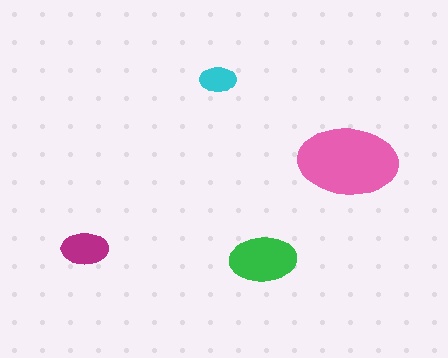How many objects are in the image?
There are 4 objects in the image.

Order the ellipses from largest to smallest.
the pink one, the green one, the magenta one, the cyan one.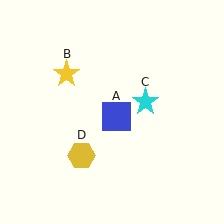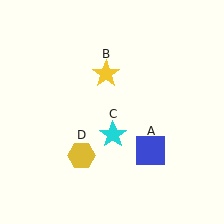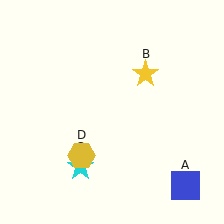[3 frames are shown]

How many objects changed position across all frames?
3 objects changed position: blue square (object A), yellow star (object B), cyan star (object C).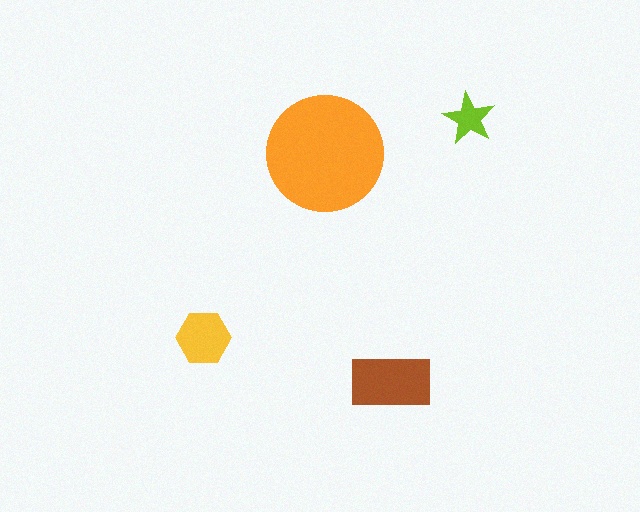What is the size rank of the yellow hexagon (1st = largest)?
3rd.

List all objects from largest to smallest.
The orange circle, the brown rectangle, the yellow hexagon, the lime star.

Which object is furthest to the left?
The yellow hexagon is leftmost.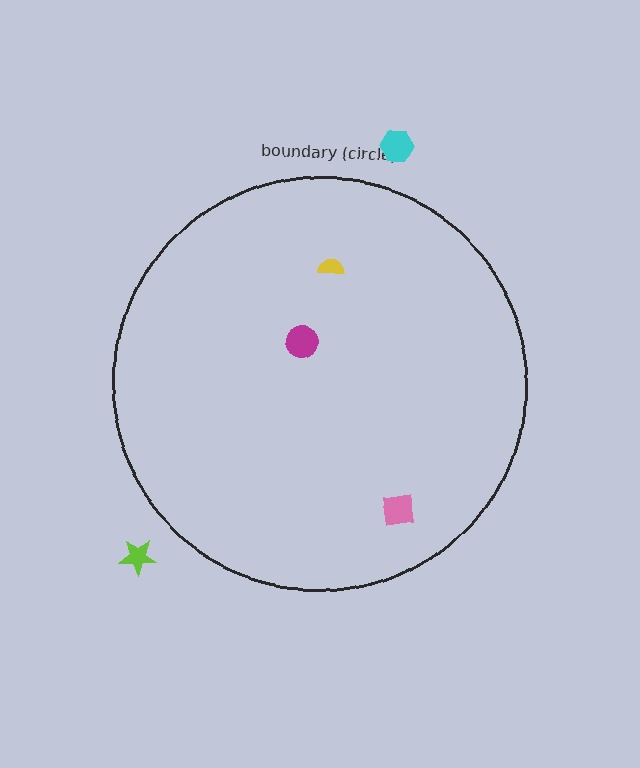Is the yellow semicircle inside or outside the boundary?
Inside.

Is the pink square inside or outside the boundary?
Inside.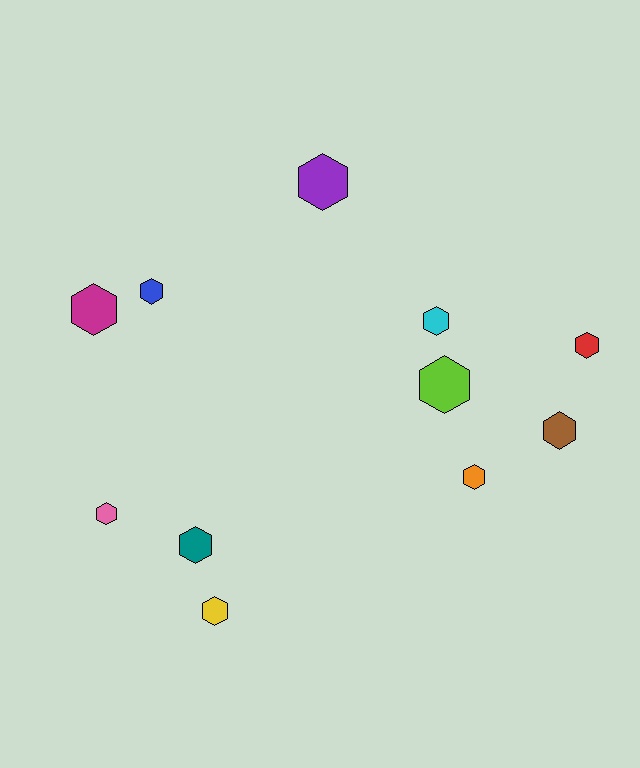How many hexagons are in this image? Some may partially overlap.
There are 11 hexagons.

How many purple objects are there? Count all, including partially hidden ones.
There is 1 purple object.